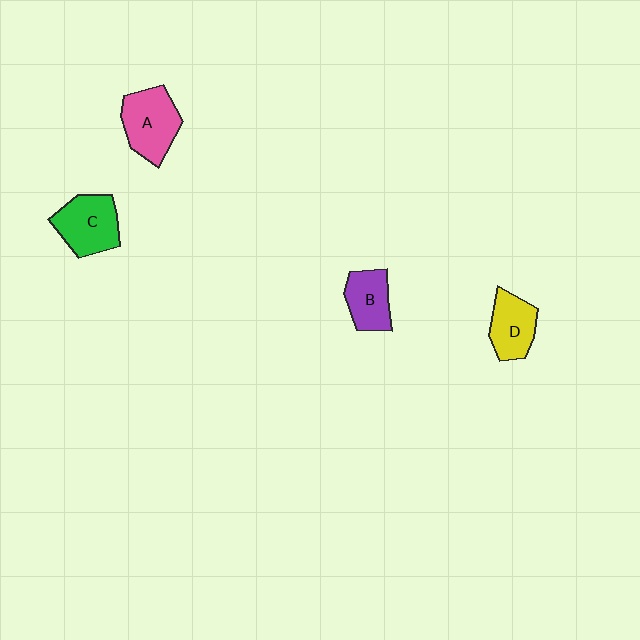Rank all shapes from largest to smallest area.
From largest to smallest: A (pink), C (green), D (yellow), B (purple).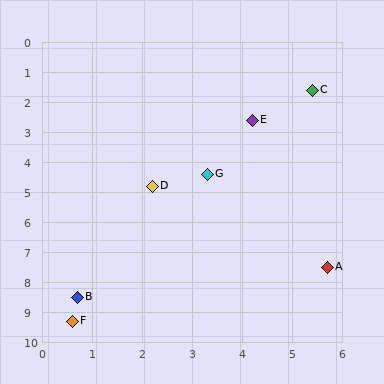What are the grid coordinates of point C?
Point C is at approximately (5.4, 1.6).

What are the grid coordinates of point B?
Point B is at approximately (0.7, 8.5).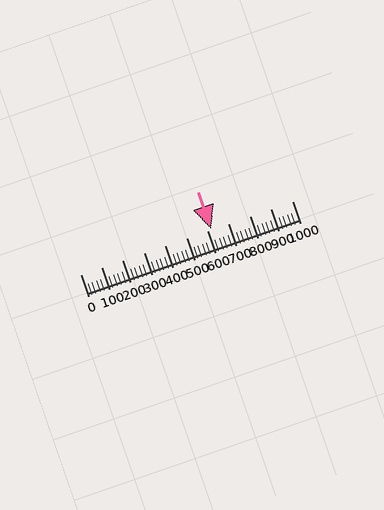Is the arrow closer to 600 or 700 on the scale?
The arrow is closer to 600.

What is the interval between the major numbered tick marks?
The major tick marks are spaced 100 units apart.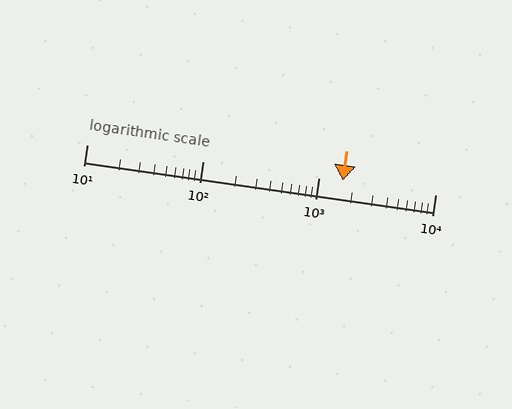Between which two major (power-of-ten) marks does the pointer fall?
The pointer is between 1000 and 10000.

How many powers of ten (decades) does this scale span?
The scale spans 3 decades, from 10 to 10000.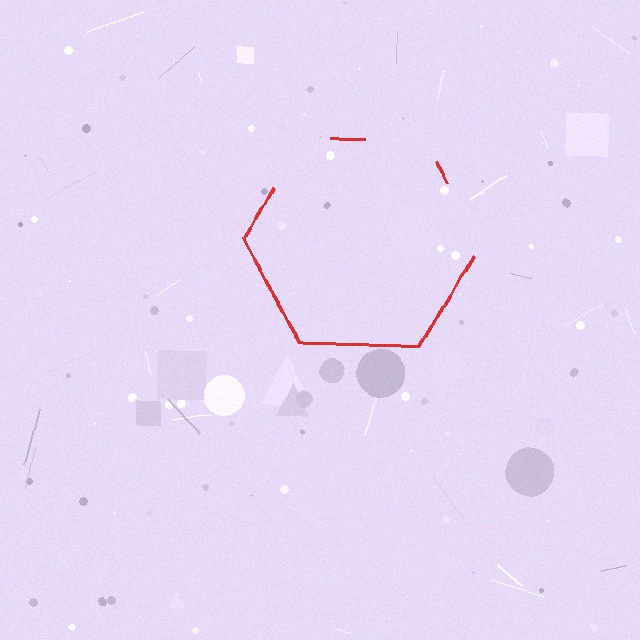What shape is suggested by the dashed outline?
The dashed outline suggests a hexagon.